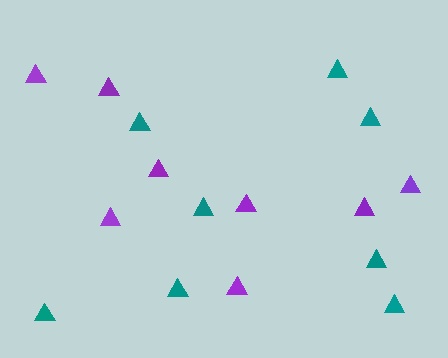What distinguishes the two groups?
There are 2 groups: one group of teal triangles (8) and one group of purple triangles (8).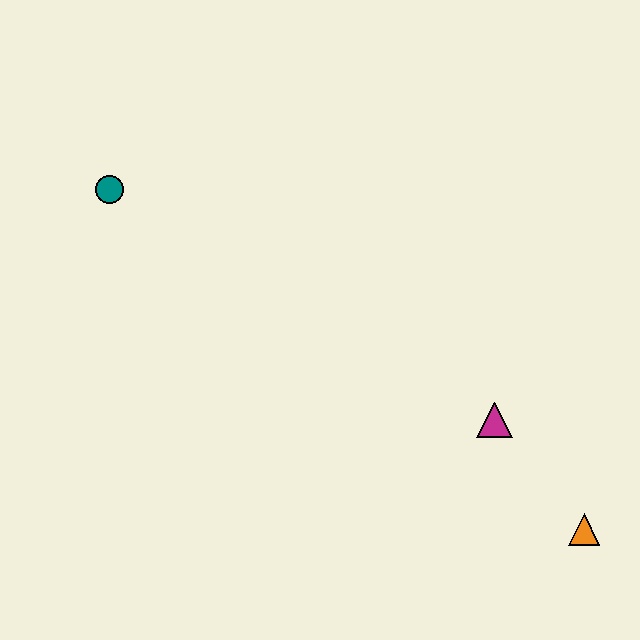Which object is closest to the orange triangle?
The magenta triangle is closest to the orange triangle.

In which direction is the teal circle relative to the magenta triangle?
The teal circle is to the left of the magenta triangle.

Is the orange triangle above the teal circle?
No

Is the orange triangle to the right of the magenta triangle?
Yes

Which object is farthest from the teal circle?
The orange triangle is farthest from the teal circle.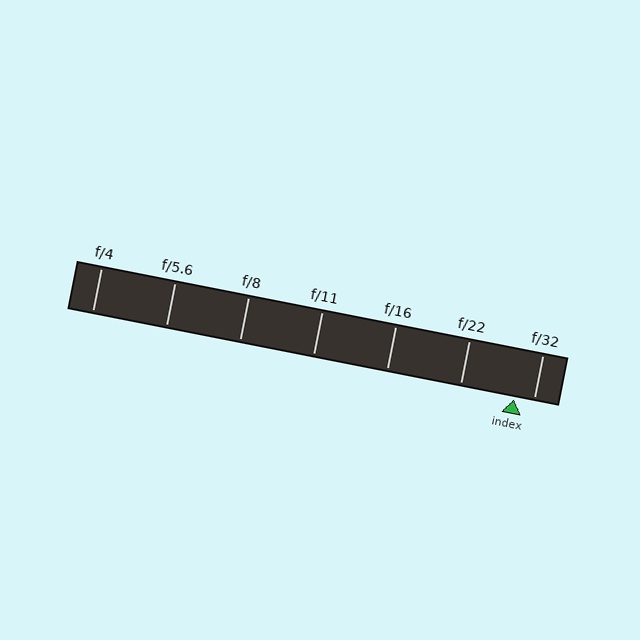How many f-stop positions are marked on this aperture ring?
There are 7 f-stop positions marked.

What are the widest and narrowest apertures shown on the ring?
The widest aperture shown is f/4 and the narrowest is f/32.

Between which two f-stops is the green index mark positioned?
The index mark is between f/22 and f/32.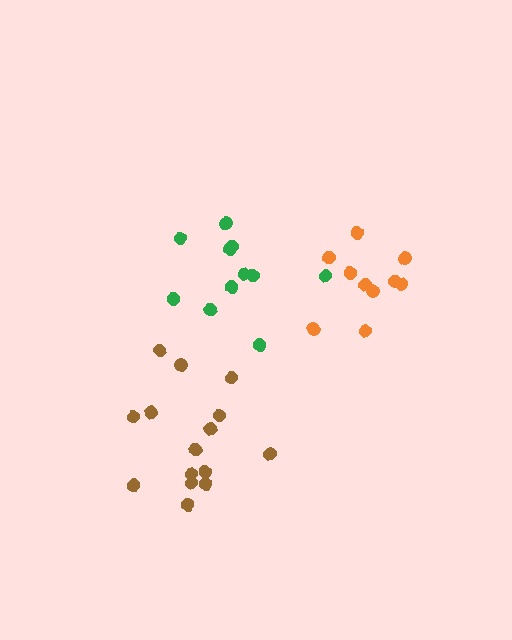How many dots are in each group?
Group 1: 11 dots, Group 2: 10 dots, Group 3: 15 dots (36 total).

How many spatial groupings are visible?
There are 3 spatial groupings.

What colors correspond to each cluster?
The clusters are colored: green, orange, brown.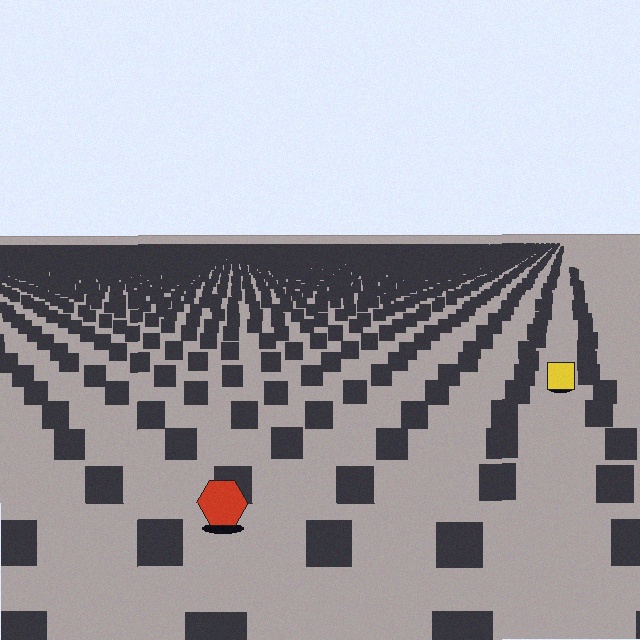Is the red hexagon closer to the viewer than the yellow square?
Yes. The red hexagon is closer — you can tell from the texture gradient: the ground texture is coarser near it.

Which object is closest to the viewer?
The red hexagon is closest. The texture marks near it are larger and more spread out.